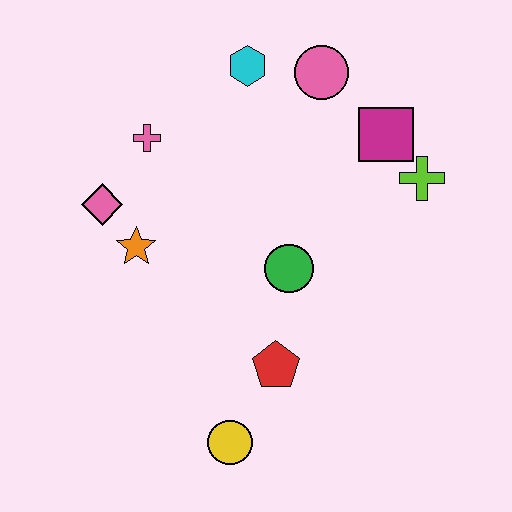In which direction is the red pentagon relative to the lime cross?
The red pentagon is below the lime cross.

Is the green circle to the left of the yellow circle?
No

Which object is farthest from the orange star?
The lime cross is farthest from the orange star.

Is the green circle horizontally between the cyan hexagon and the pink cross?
No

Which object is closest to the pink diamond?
The orange star is closest to the pink diamond.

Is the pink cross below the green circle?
No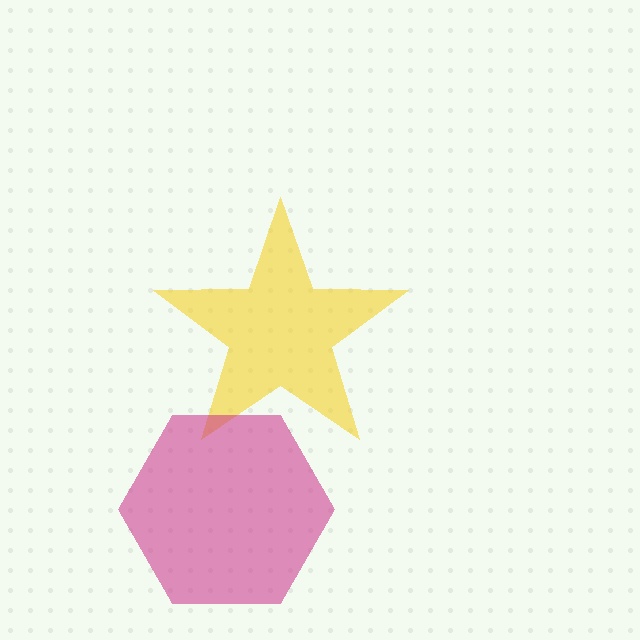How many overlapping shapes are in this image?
There are 2 overlapping shapes in the image.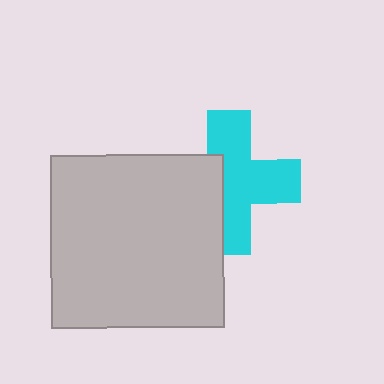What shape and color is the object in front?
The object in front is a light gray square.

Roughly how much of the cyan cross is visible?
About half of it is visible (roughly 64%).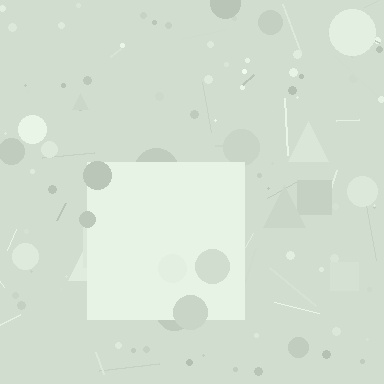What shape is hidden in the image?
A square is hidden in the image.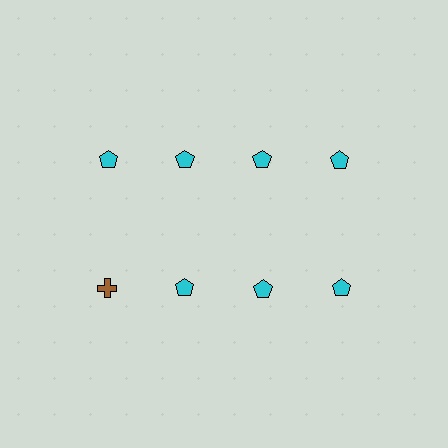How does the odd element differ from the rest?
It differs in both color (brown instead of cyan) and shape (cross instead of pentagon).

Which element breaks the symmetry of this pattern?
The brown cross in the second row, leftmost column breaks the symmetry. All other shapes are cyan pentagons.